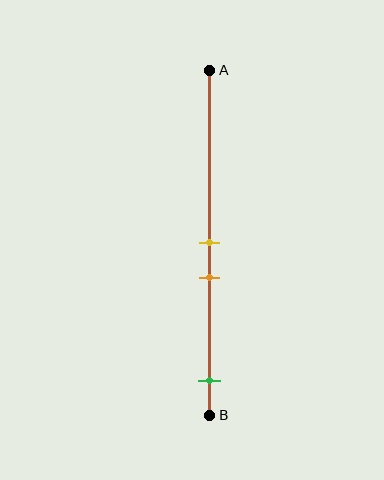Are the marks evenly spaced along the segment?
No, the marks are not evenly spaced.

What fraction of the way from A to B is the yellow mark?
The yellow mark is approximately 50% (0.5) of the way from A to B.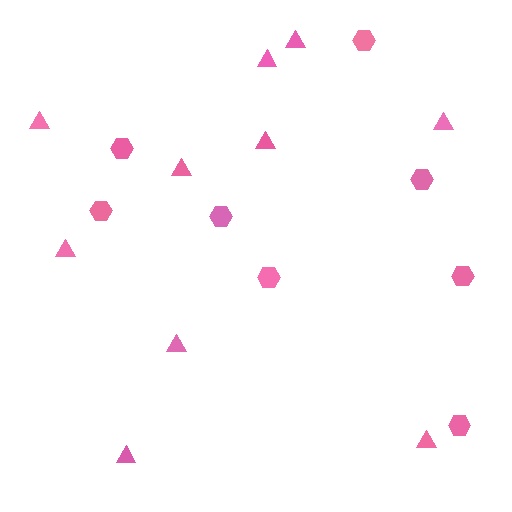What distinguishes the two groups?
There are 2 groups: one group of triangles (10) and one group of hexagons (8).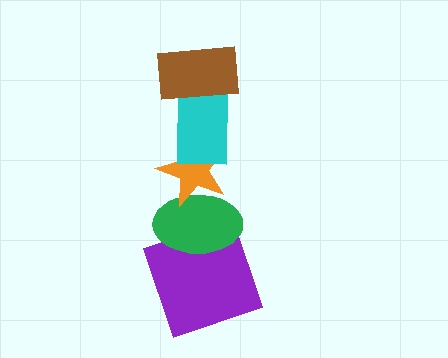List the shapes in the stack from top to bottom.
From top to bottom: the brown rectangle, the cyan rectangle, the orange star, the green ellipse, the purple square.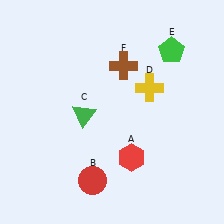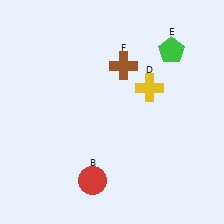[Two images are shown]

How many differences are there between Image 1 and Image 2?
There are 2 differences between the two images.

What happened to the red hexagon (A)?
The red hexagon (A) was removed in Image 2. It was in the bottom-right area of Image 1.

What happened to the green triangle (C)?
The green triangle (C) was removed in Image 2. It was in the bottom-left area of Image 1.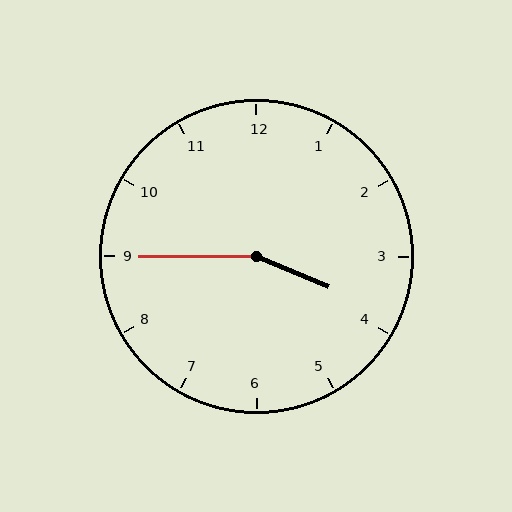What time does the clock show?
3:45.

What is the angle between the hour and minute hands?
Approximately 158 degrees.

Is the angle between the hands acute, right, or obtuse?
It is obtuse.